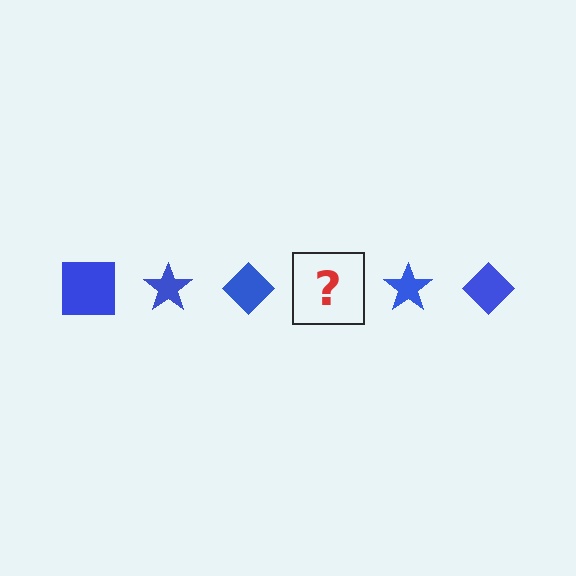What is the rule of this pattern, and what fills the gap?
The rule is that the pattern cycles through square, star, diamond shapes in blue. The gap should be filled with a blue square.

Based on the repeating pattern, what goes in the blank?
The blank should be a blue square.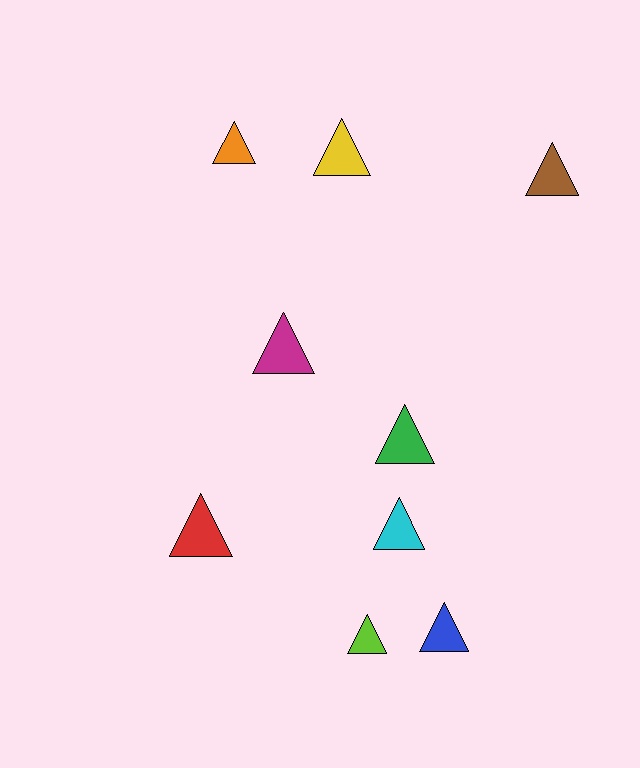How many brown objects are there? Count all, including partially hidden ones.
There is 1 brown object.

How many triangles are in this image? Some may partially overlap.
There are 9 triangles.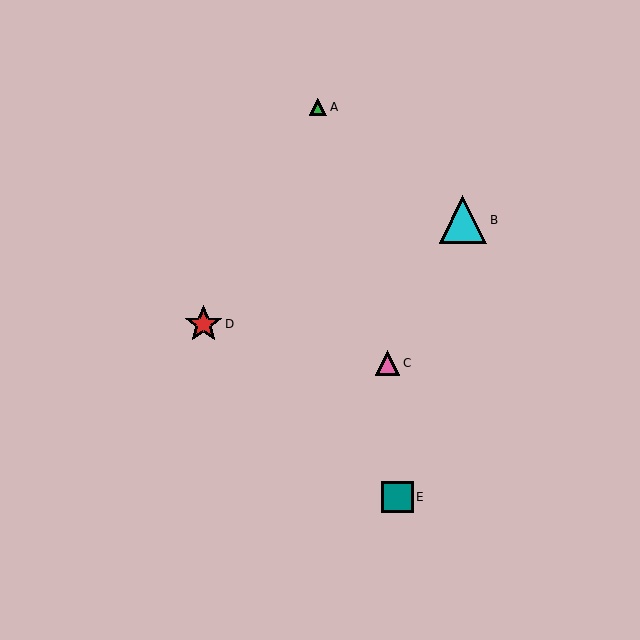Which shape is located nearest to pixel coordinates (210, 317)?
The red star (labeled D) at (203, 324) is nearest to that location.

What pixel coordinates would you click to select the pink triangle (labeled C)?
Click at (387, 363) to select the pink triangle C.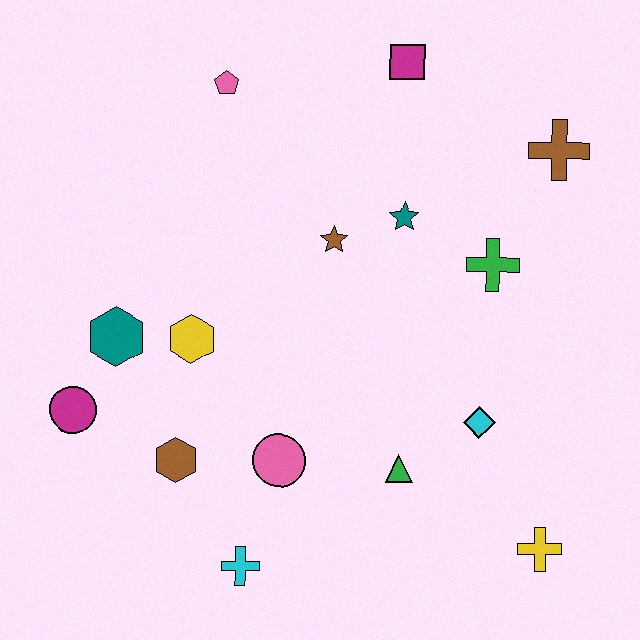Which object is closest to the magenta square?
The teal star is closest to the magenta square.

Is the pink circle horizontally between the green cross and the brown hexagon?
Yes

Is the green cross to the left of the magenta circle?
No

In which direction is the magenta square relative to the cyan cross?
The magenta square is above the cyan cross.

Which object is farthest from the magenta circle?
The brown cross is farthest from the magenta circle.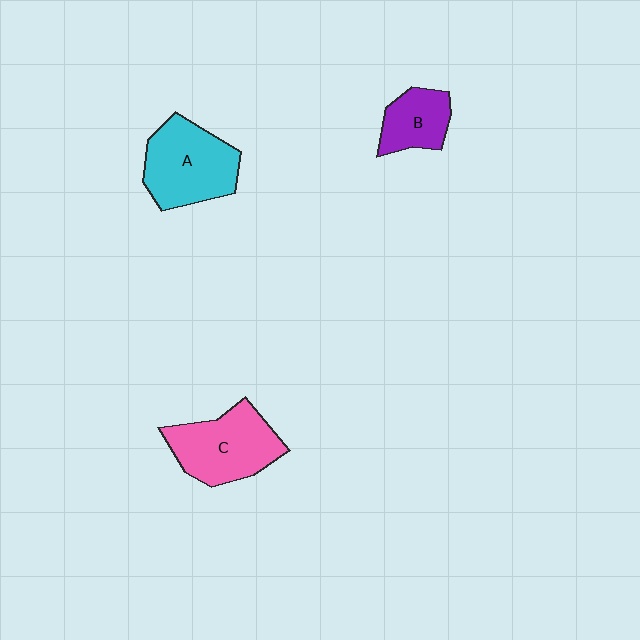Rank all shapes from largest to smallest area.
From largest to smallest: A (cyan), C (pink), B (purple).